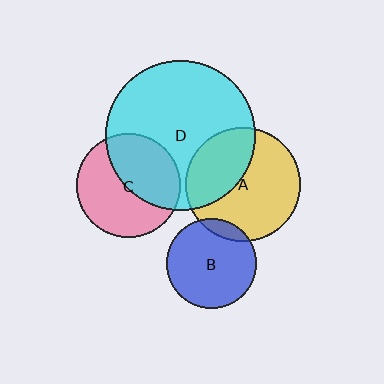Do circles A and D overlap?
Yes.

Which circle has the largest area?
Circle D (cyan).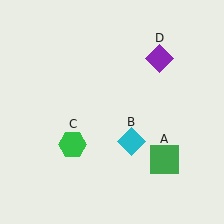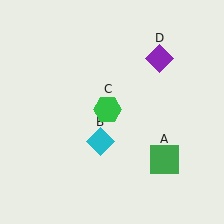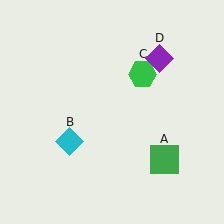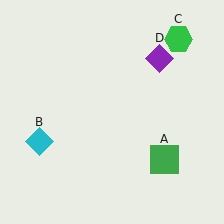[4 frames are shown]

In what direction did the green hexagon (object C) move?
The green hexagon (object C) moved up and to the right.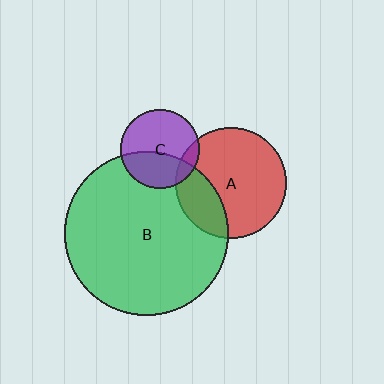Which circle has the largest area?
Circle B (green).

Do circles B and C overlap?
Yes.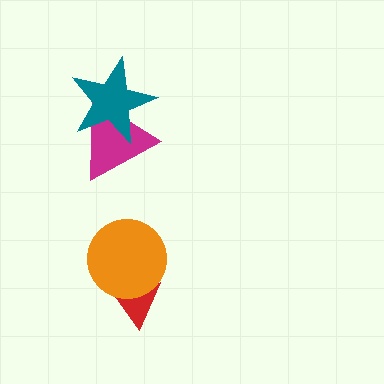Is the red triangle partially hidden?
Yes, it is partially covered by another shape.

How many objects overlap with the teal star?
1 object overlaps with the teal star.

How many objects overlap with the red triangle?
1 object overlaps with the red triangle.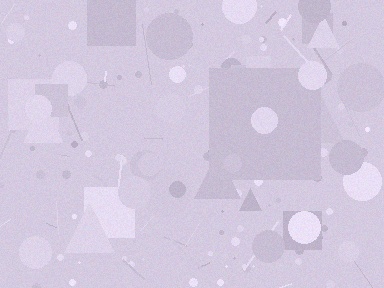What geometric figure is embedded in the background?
A square is embedded in the background.